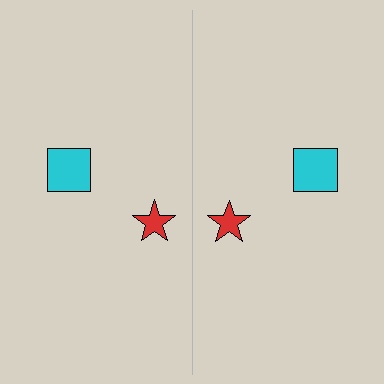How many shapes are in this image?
There are 4 shapes in this image.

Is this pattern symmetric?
Yes, this pattern has bilateral (reflection) symmetry.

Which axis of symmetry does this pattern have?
The pattern has a vertical axis of symmetry running through the center of the image.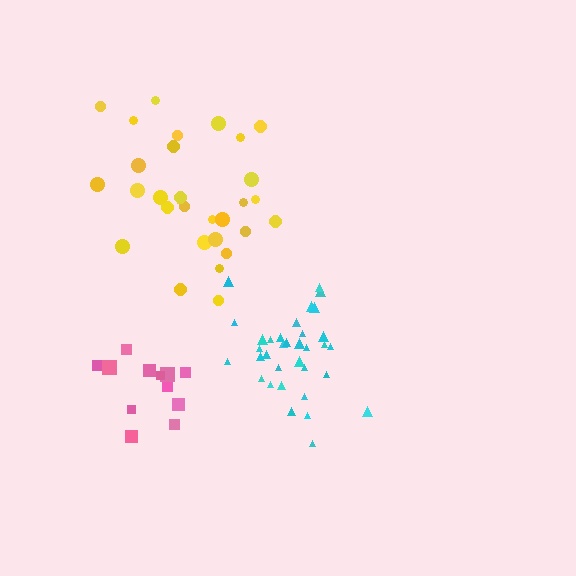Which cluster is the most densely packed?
Cyan.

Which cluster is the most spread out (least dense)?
Yellow.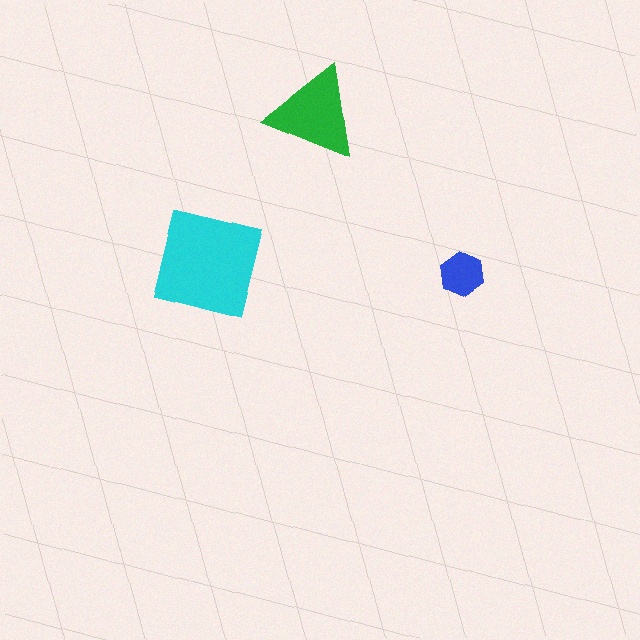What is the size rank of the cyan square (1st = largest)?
1st.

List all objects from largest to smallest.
The cyan square, the green triangle, the blue hexagon.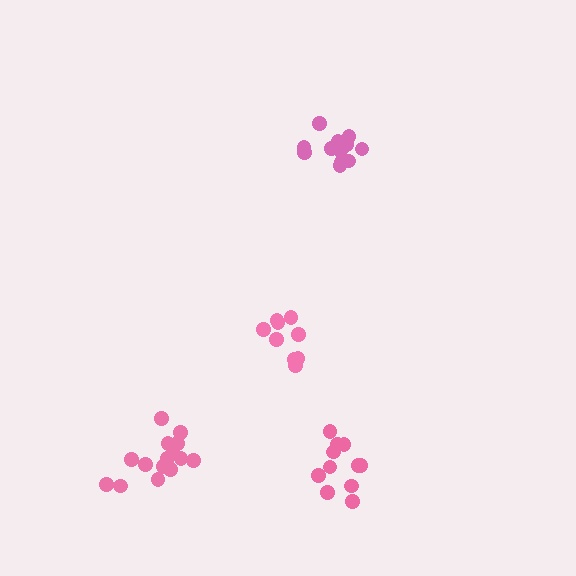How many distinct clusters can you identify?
There are 4 distinct clusters.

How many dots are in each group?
Group 1: 9 dots, Group 2: 15 dots, Group 3: 11 dots, Group 4: 12 dots (47 total).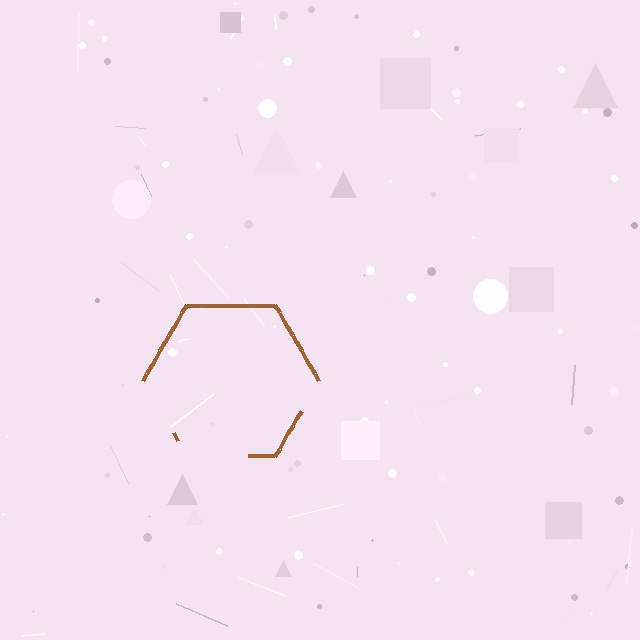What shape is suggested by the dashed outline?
The dashed outline suggests a hexagon.